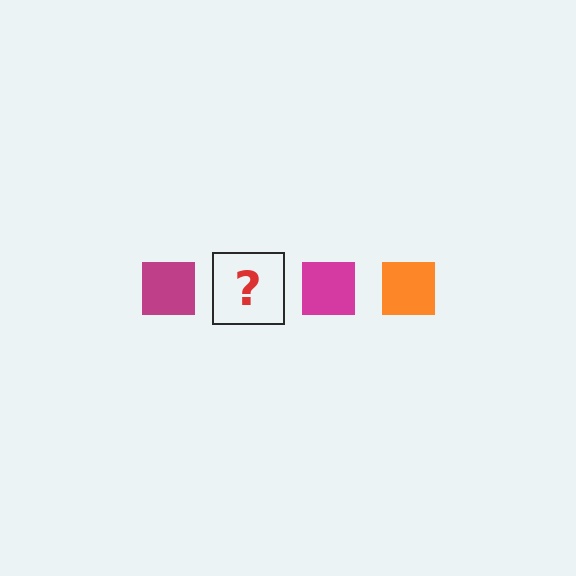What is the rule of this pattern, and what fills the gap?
The rule is that the pattern cycles through magenta, orange squares. The gap should be filled with an orange square.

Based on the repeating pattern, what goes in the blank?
The blank should be an orange square.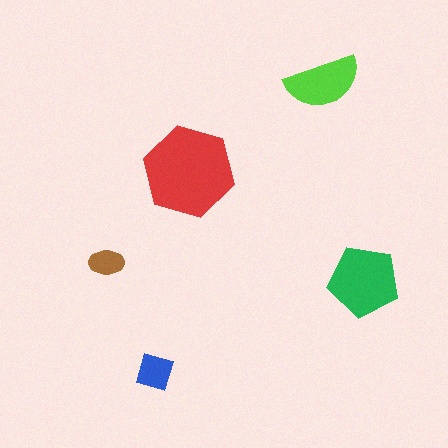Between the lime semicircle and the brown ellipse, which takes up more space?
The lime semicircle.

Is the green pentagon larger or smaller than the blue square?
Larger.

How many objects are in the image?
There are 5 objects in the image.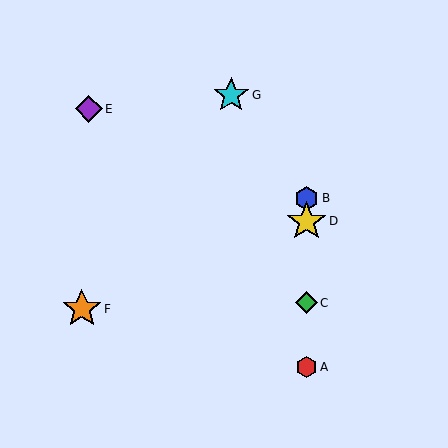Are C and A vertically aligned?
Yes, both are at x≈307.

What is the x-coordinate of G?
Object G is at x≈231.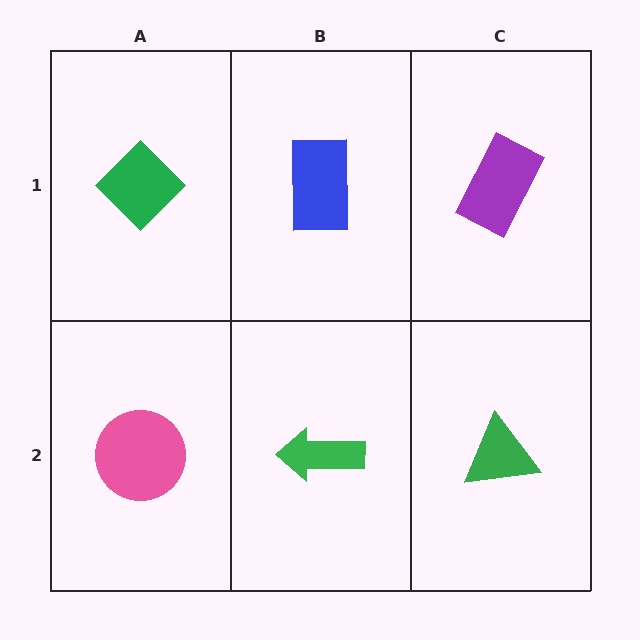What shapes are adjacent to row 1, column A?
A pink circle (row 2, column A), a blue rectangle (row 1, column B).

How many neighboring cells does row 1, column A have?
2.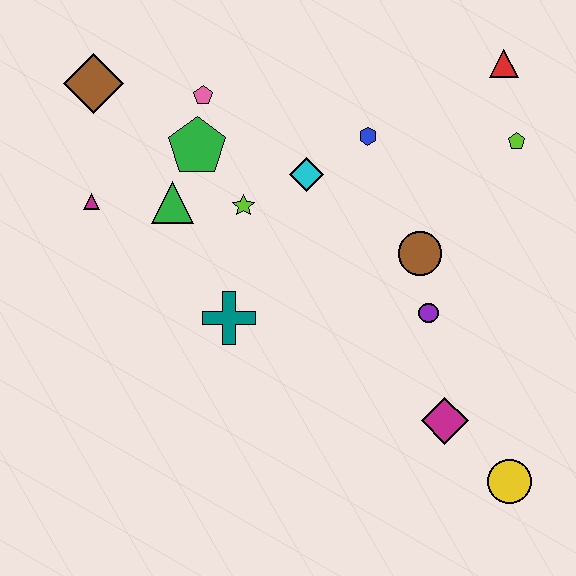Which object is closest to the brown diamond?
The pink pentagon is closest to the brown diamond.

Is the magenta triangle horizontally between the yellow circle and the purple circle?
No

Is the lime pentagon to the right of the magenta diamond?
Yes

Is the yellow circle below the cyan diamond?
Yes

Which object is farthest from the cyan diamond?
The yellow circle is farthest from the cyan diamond.